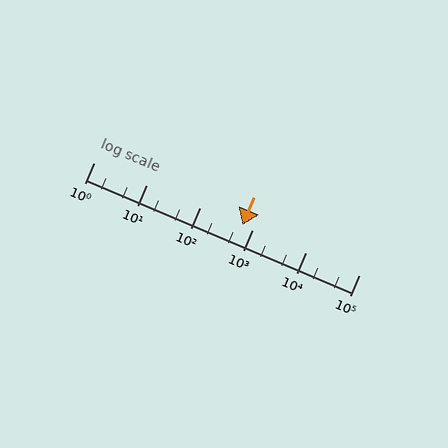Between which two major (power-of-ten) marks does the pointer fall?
The pointer is between 100 and 1000.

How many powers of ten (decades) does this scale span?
The scale spans 5 decades, from 1 to 100000.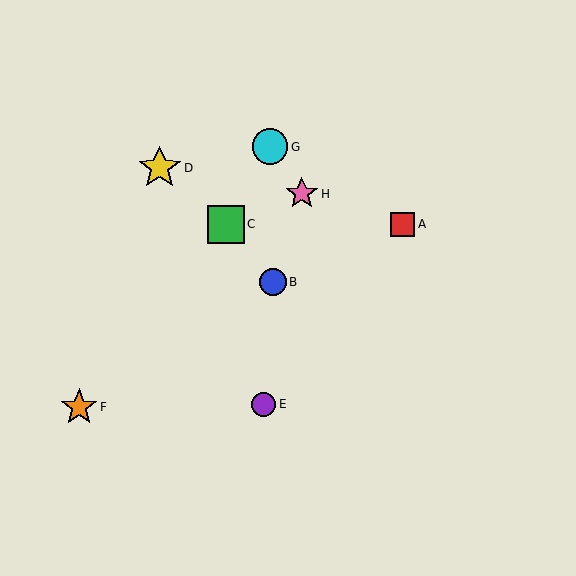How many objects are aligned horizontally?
2 objects (A, C) are aligned horizontally.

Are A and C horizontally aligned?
Yes, both are at y≈224.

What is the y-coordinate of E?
Object E is at y≈404.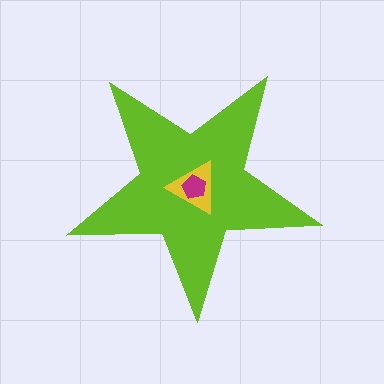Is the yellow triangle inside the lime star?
Yes.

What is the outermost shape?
The lime star.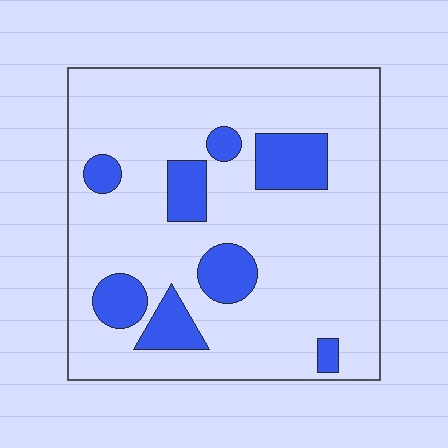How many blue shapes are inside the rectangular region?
8.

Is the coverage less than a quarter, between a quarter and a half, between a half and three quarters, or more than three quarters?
Less than a quarter.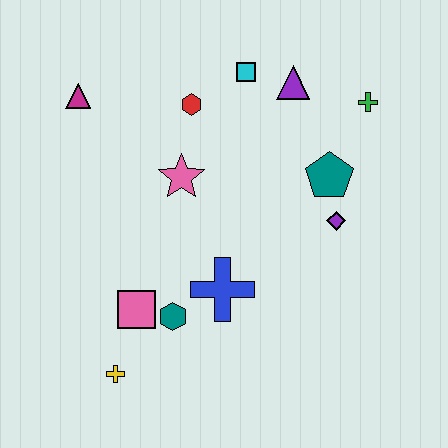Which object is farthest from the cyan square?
The yellow cross is farthest from the cyan square.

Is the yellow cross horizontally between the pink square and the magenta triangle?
Yes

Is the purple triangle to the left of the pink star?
No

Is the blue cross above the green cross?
No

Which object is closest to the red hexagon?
The cyan square is closest to the red hexagon.